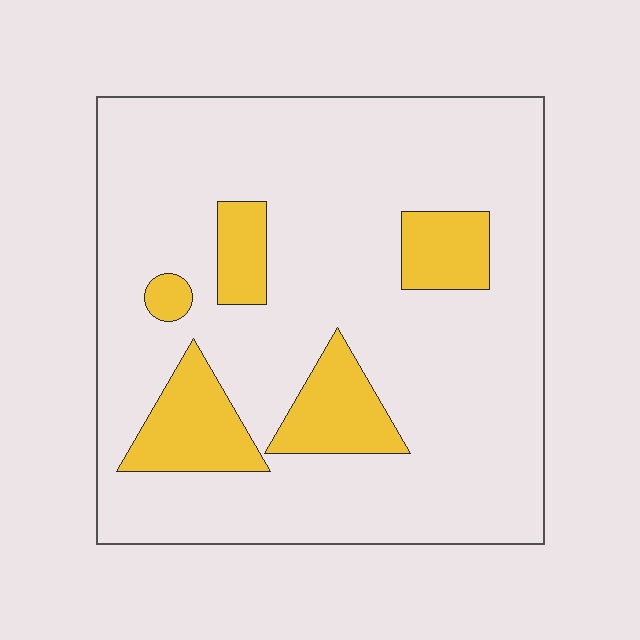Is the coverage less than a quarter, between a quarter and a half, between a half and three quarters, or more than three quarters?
Less than a quarter.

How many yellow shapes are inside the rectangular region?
5.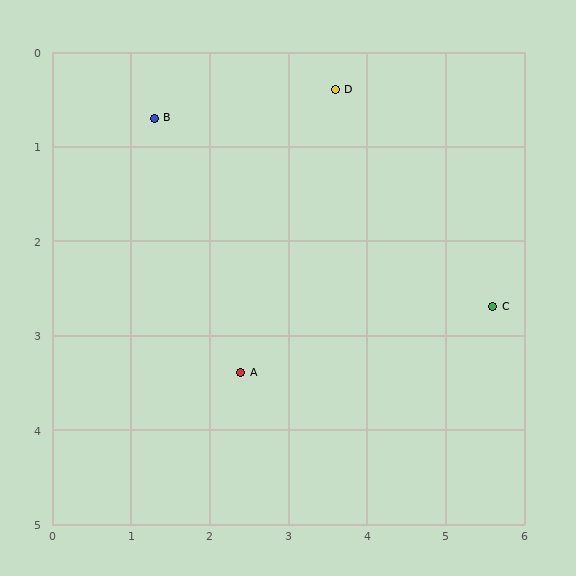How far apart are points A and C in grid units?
Points A and C are about 3.3 grid units apart.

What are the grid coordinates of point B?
Point B is at approximately (1.3, 0.7).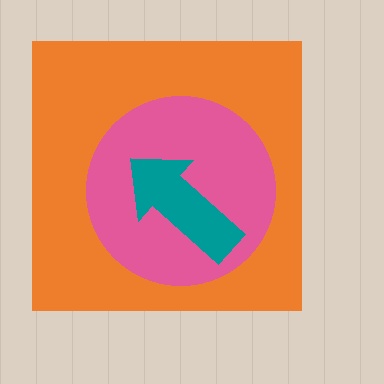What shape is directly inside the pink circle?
The teal arrow.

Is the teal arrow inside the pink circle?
Yes.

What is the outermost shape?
The orange square.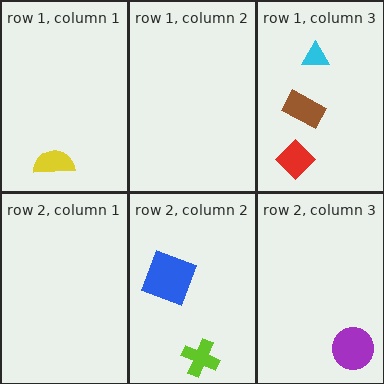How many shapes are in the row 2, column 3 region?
1.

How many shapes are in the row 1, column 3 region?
3.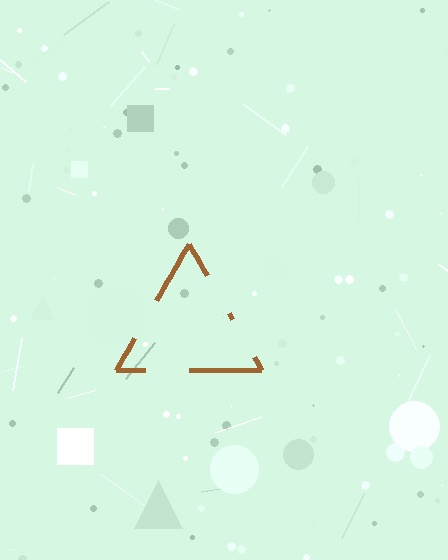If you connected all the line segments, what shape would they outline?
They would outline a triangle.